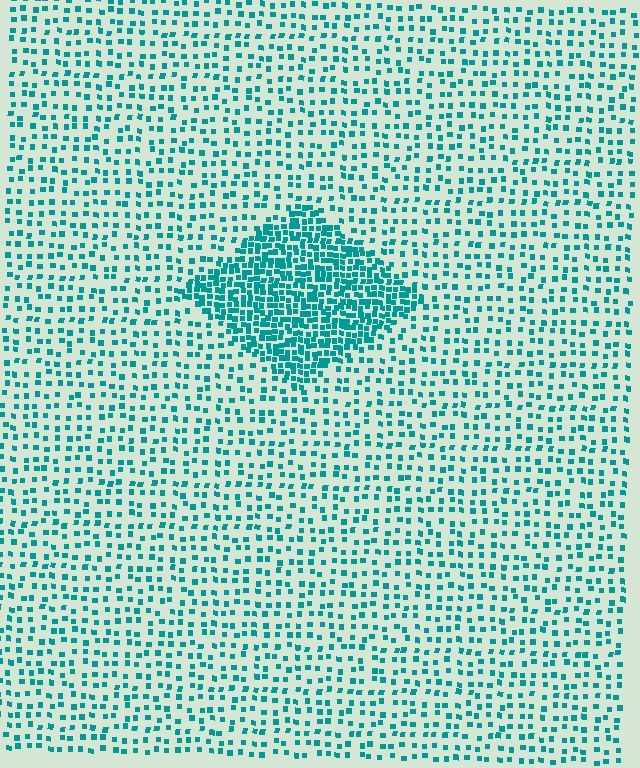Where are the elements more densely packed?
The elements are more densely packed inside the diamond boundary.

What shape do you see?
I see a diamond.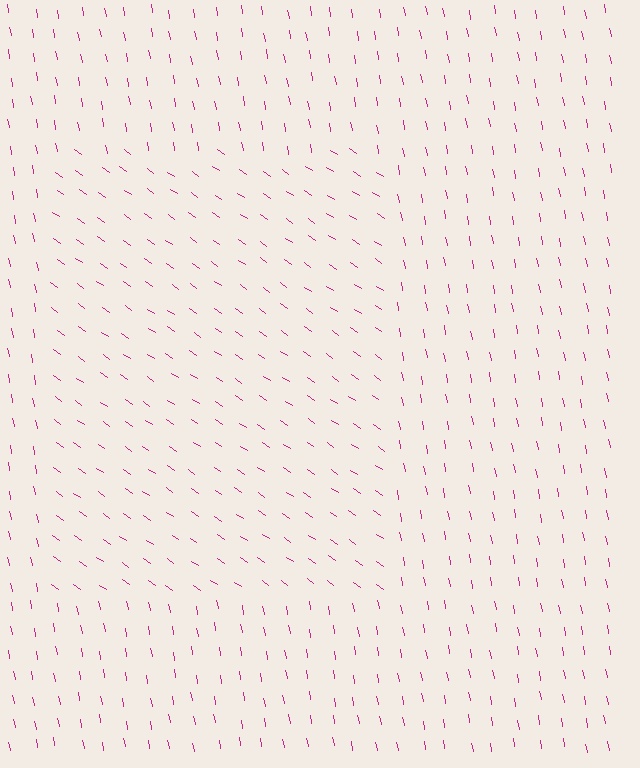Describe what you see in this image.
The image is filled with small magenta line segments. A rectangle region in the image has lines oriented differently from the surrounding lines, creating a visible texture boundary.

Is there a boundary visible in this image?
Yes, there is a texture boundary formed by a change in line orientation.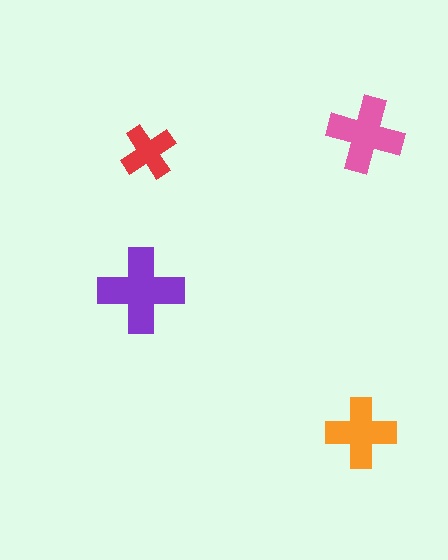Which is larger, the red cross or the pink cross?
The pink one.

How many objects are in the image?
There are 4 objects in the image.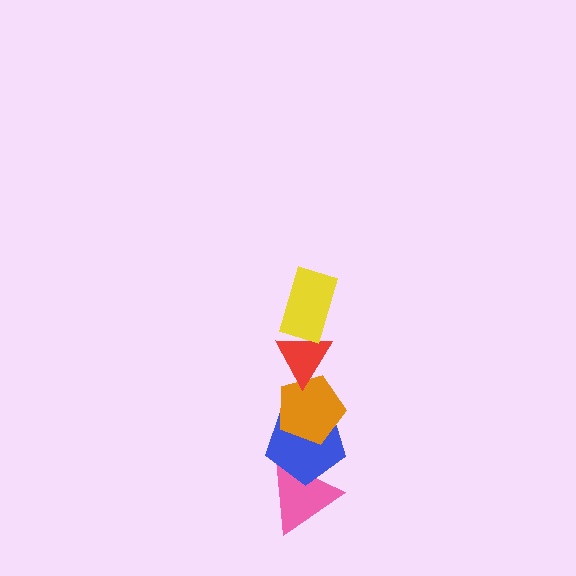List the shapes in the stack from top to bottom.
From top to bottom: the yellow rectangle, the red triangle, the orange pentagon, the blue pentagon, the pink triangle.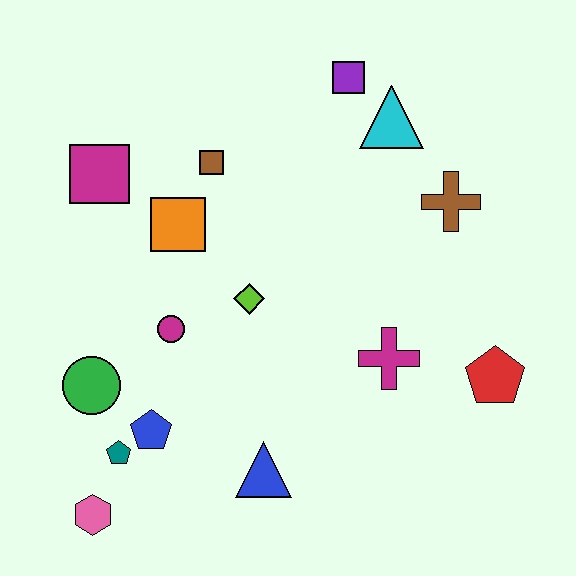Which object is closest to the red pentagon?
The magenta cross is closest to the red pentagon.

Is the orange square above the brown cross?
No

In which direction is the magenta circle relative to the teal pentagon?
The magenta circle is above the teal pentagon.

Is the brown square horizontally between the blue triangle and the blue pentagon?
Yes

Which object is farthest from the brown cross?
The pink hexagon is farthest from the brown cross.